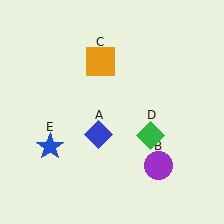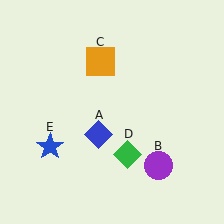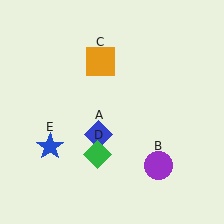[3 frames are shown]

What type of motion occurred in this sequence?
The green diamond (object D) rotated clockwise around the center of the scene.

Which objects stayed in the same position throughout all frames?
Blue diamond (object A) and purple circle (object B) and orange square (object C) and blue star (object E) remained stationary.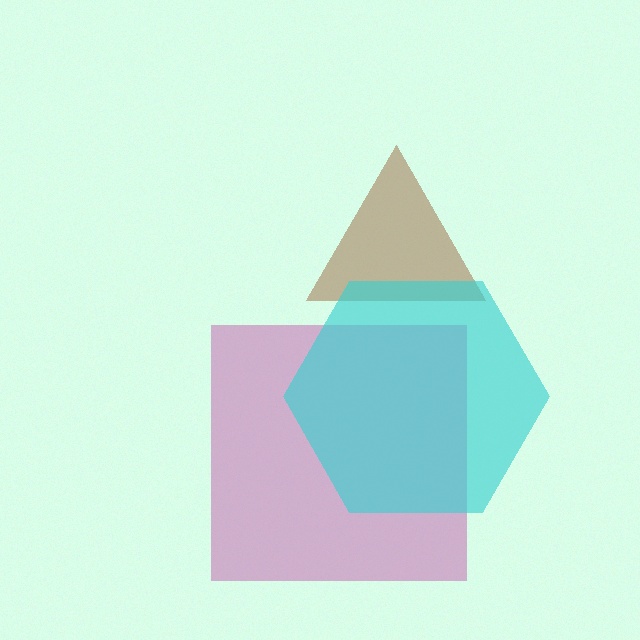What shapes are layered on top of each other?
The layered shapes are: a brown triangle, a magenta square, a cyan hexagon.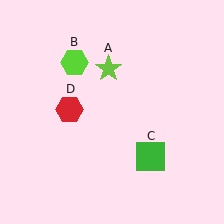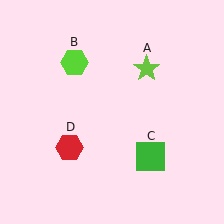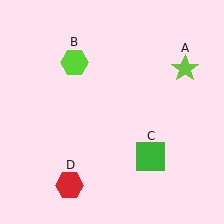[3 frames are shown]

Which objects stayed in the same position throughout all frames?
Lime hexagon (object B) and green square (object C) remained stationary.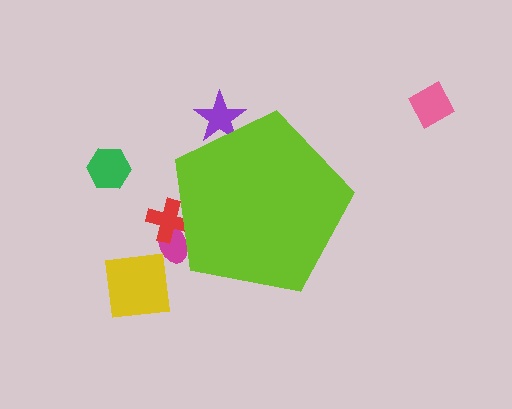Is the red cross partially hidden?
Yes, the red cross is partially hidden behind the lime pentagon.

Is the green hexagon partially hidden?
No, the green hexagon is fully visible.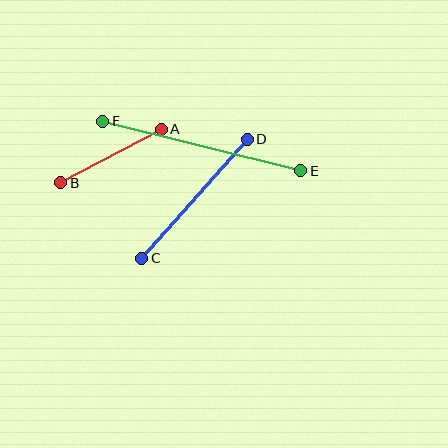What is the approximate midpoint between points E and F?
The midpoint is at approximately (202, 146) pixels.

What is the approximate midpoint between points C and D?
The midpoint is at approximately (194, 199) pixels.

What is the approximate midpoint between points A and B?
The midpoint is at approximately (111, 156) pixels.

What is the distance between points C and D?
The distance is approximately 159 pixels.